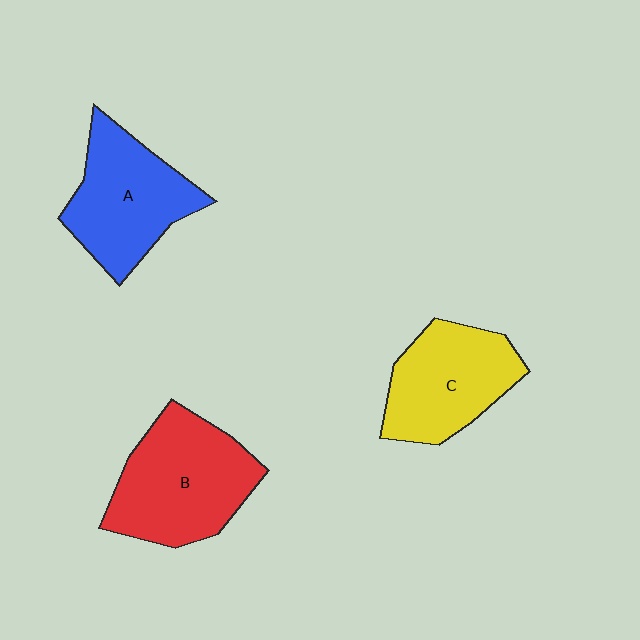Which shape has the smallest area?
Shape C (yellow).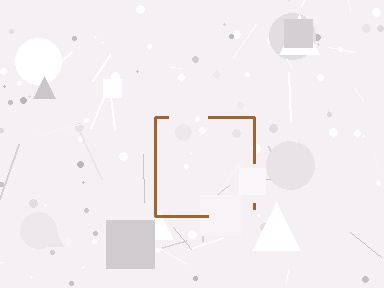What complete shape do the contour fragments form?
The contour fragments form a square.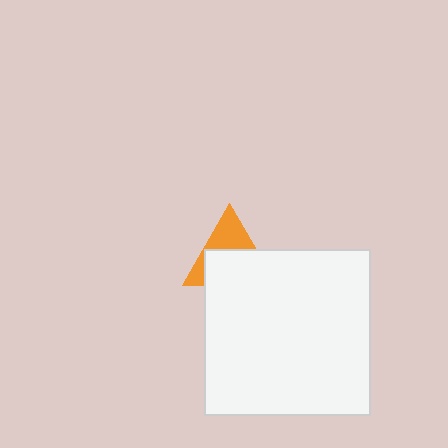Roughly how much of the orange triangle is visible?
A small part of it is visible (roughly 42%).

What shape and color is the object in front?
The object in front is a white square.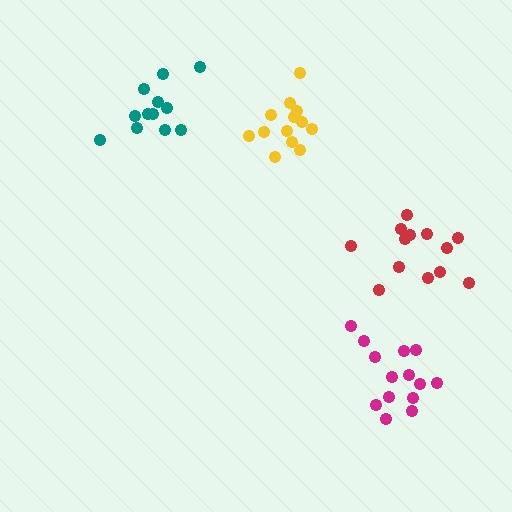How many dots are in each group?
Group 1: 12 dots, Group 2: 13 dots, Group 3: 14 dots, Group 4: 13 dots (52 total).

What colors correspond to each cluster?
The clusters are colored: teal, yellow, magenta, red.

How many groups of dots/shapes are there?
There are 4 groups.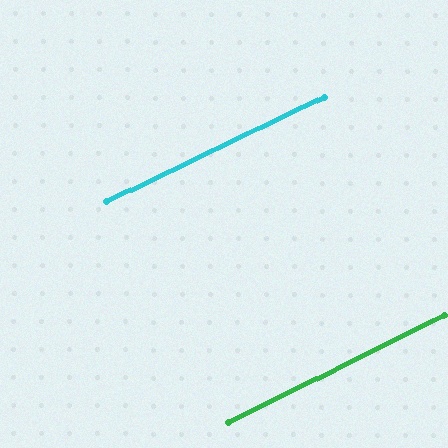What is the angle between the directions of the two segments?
Approximately 1 degree.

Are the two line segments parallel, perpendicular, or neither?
Parallel — their directions differ by only 0.8°.